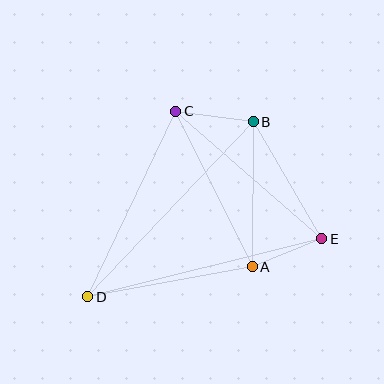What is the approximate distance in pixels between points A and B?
The distance between A and B is approximately 145 pixels.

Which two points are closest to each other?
Points A and E are closest to each other.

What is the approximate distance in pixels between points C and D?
The distance between C and D is approximately 205 pixels.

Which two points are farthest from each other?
Points D and E are farthest from each other.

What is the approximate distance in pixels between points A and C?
The distance between A and C is approximately 173 pixels.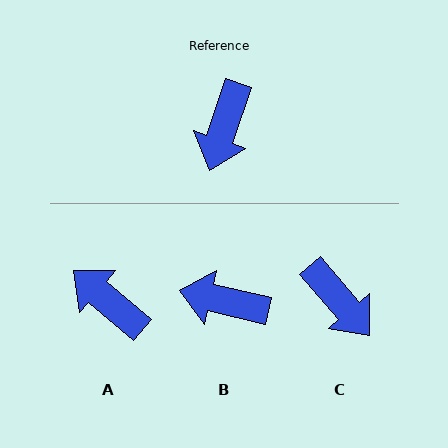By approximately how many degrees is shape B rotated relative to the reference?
Approximately 84 degrees clockwise.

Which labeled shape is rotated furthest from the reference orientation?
A, about 112 degrees away.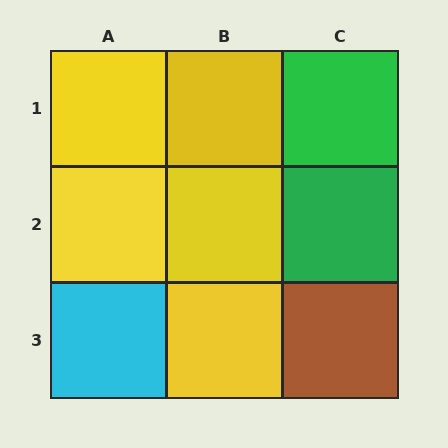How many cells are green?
2 cells are green.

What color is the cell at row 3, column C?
Brown.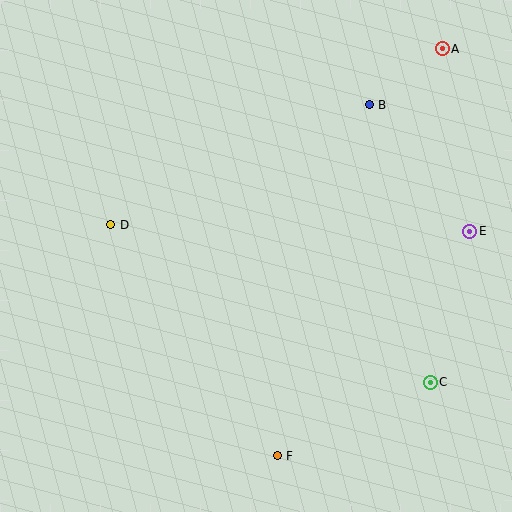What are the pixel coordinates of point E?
Point E is at (470, 231).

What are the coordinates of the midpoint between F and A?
The midpoint between F and A is at (360, 252).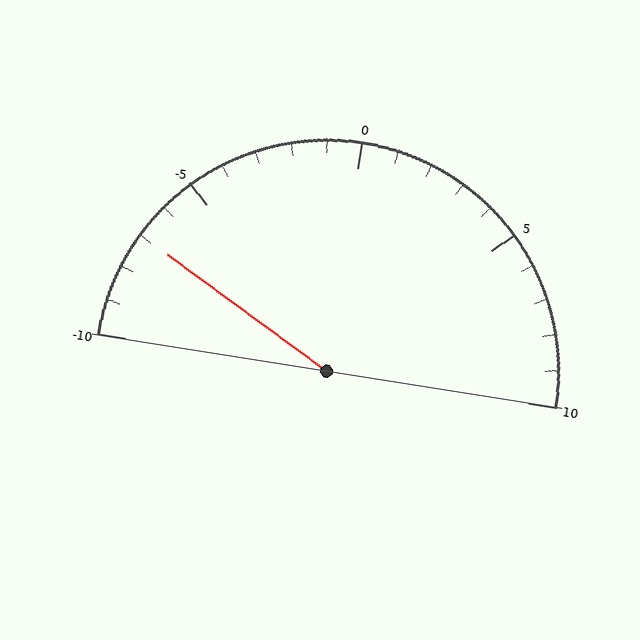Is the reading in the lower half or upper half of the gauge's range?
The reading is in the lower half of the range (-10 to 10).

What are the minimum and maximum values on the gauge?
The gauge ranges from -10 to 10.